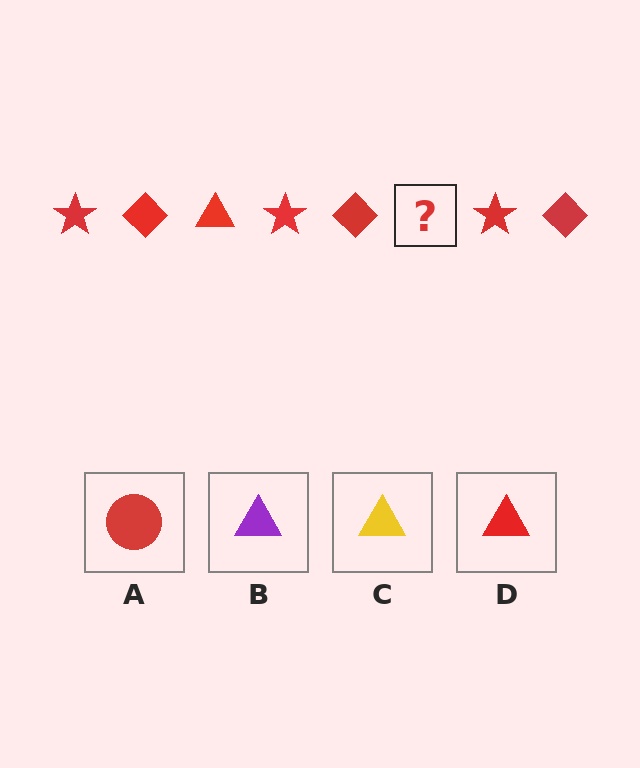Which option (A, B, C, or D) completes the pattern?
D.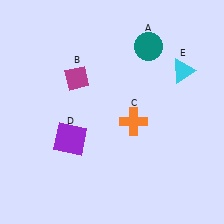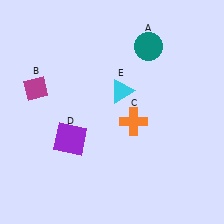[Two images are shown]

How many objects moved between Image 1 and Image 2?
2 objects moved between the two images.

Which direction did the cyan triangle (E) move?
The cyan triangle (E) moved left.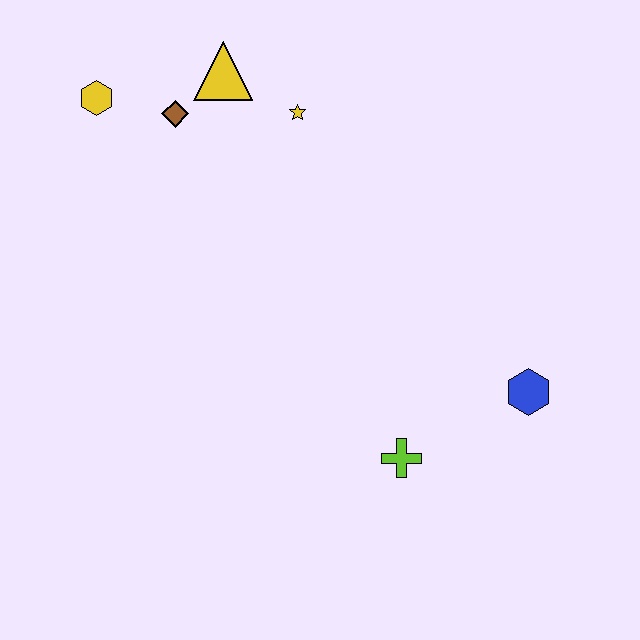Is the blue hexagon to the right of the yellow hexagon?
Yes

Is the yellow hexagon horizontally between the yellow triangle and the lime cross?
No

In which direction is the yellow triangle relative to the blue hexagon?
The yellow triangle is above the blue hexagon.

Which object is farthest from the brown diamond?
The blue hexagon is farthest from the brown diamond.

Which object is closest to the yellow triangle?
The brown diamond is closest to the yellow triangle.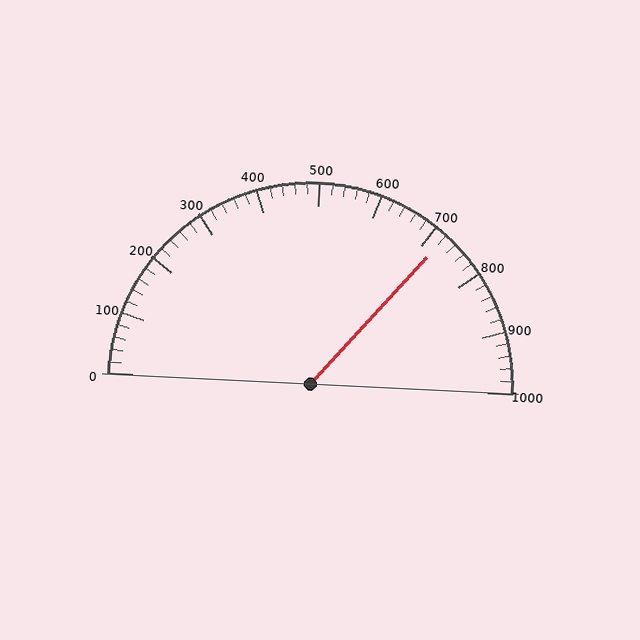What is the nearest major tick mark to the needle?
The nearest major tick mark is 700.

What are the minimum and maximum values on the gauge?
The gauge ranges from 0 to 1000.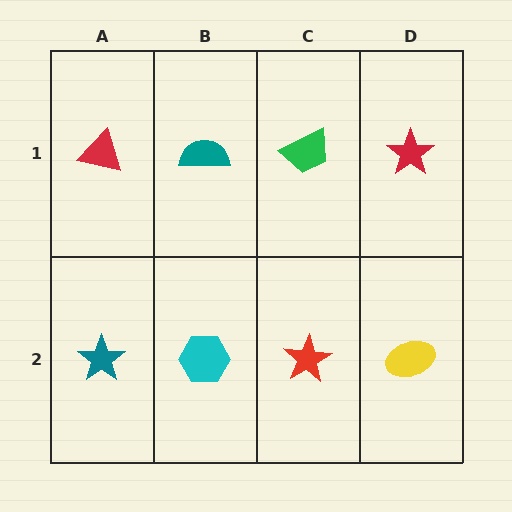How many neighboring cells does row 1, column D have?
2.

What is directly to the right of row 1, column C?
A red star.